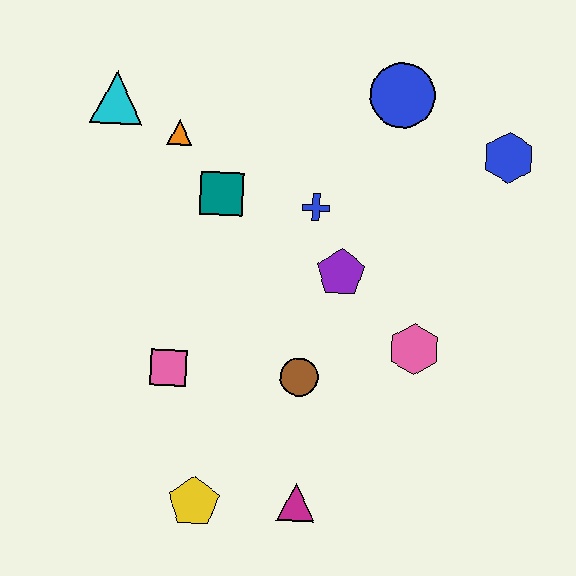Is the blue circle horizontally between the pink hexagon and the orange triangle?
Yes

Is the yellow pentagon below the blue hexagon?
Yes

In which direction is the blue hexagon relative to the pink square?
The blue hexagon is to the right of the pink square.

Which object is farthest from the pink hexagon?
The cyan triangle is farthest from the pink hexagon.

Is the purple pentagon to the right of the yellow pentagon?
Yes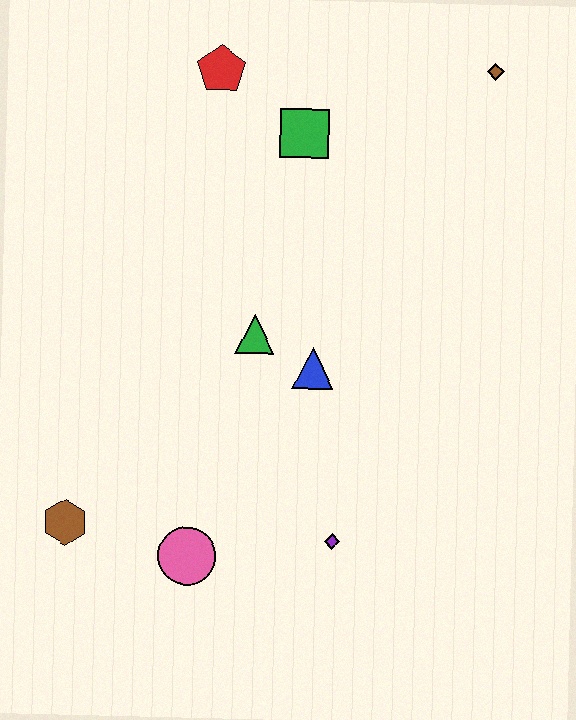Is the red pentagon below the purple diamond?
No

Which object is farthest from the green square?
The brown hexagon is farthest from the green square.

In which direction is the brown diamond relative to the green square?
The brown diamond is to the right of the green square.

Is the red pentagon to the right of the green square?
No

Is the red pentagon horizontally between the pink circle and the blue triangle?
Yes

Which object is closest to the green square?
The red pentagon is closest to the green square.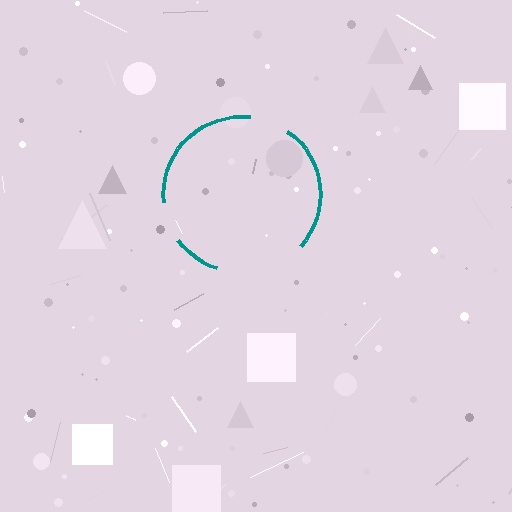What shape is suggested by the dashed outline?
The dashed outline suggests a circle.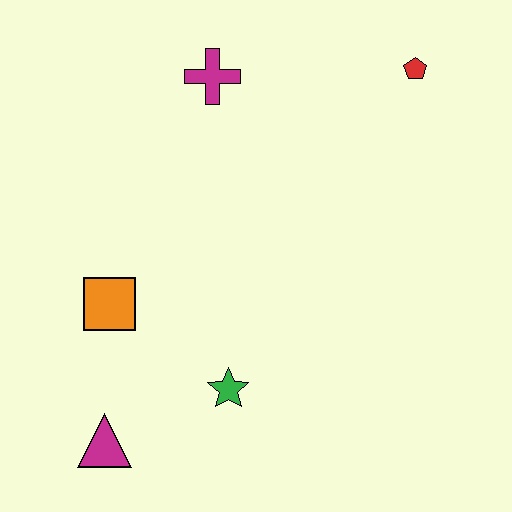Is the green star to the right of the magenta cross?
Yes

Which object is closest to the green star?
The magenta triangle is closest to the green star.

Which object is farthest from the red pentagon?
The magenta triangle is farthest from the red pentagon.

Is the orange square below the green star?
No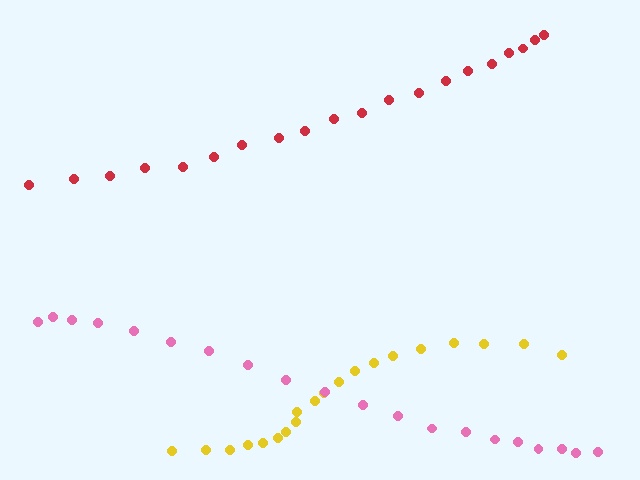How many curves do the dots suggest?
There are 3 distinct paths.